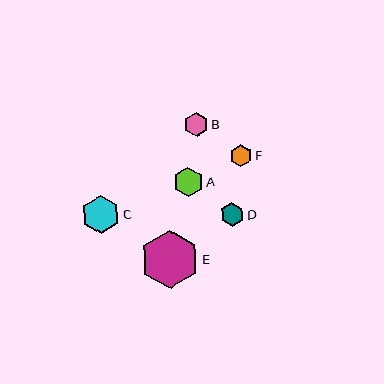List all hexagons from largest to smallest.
From largest to smallest: E, C, A, B, D, F.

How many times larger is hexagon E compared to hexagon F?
Hexagon E is approximately 2.6 times the size of hexagon F.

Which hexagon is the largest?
Hexagon E is the largest with a size of approximately 58 pixels.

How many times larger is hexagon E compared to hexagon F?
Hexagon E is approximately 2.6 times the size of hexagon F.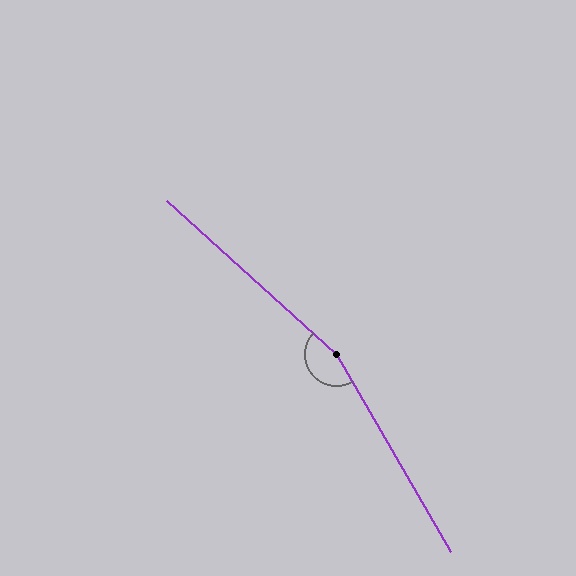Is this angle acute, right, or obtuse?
It is obtuse.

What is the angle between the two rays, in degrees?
Approximately 162 degrees.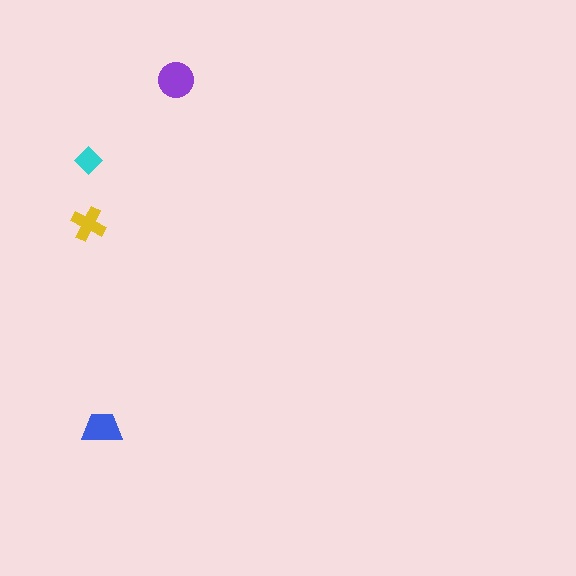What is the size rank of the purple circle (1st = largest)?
1st.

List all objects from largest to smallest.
The purple circle, the blue trapezoid, the yellow cross, the cyan diamond.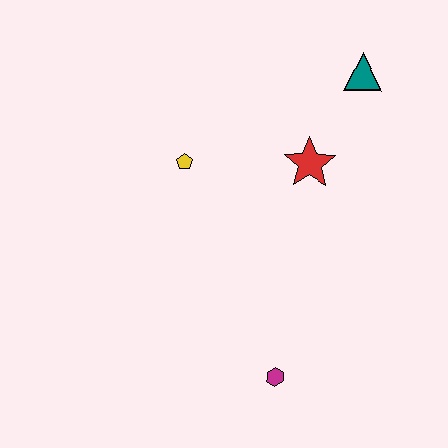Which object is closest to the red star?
The teal triangle is closest to the red star.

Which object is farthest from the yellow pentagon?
The magenta hexagon is farthest from the yellow pentagon.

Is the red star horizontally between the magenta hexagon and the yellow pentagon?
No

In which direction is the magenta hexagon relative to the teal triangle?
The magenta hexagon is below the teal triangle.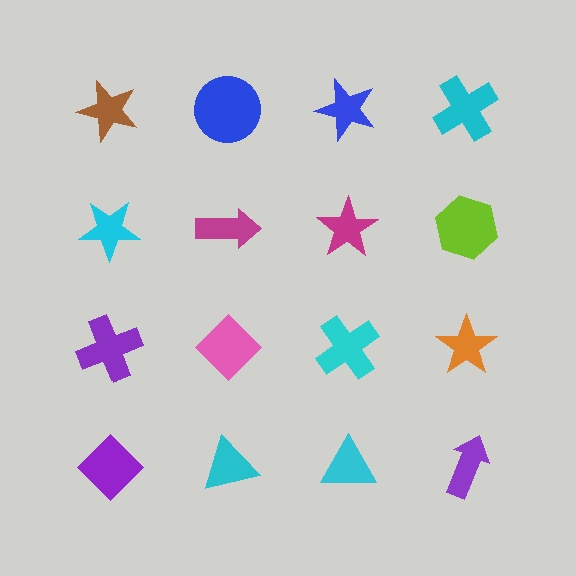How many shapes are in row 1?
4 shapes.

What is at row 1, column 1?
A brown star.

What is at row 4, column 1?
A purple diamond.